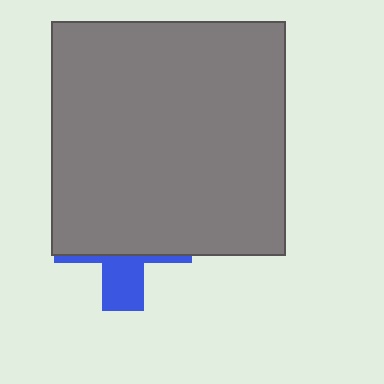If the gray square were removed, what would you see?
You would see the complete blue cross.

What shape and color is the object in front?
The object in front is a gray square.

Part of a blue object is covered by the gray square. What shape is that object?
It is a cross.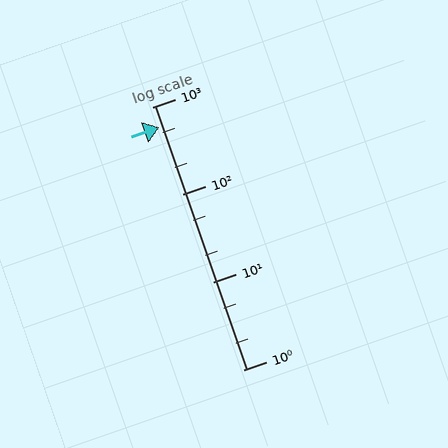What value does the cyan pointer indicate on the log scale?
The pointer indicates approximately 580.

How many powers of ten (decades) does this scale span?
The scale spans 3 decades, from 1 to 1000.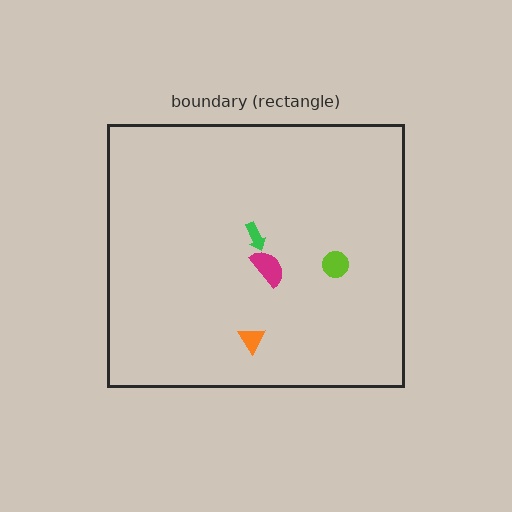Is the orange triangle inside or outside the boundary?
Inside.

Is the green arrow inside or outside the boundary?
Inside.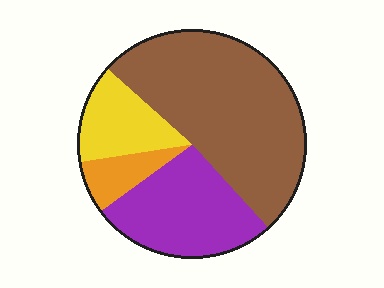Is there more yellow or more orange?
Yellow.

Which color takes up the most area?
Brown, at roughly 50%.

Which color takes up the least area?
Orange, at roughly 10%.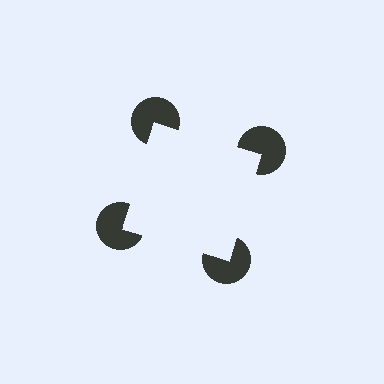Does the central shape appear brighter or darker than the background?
It typically appears slightly brighter than the background, even though no actual brightness change is drawn.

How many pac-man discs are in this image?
There are 4 — one at each vertex of the illusory square.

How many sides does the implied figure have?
4 sides.